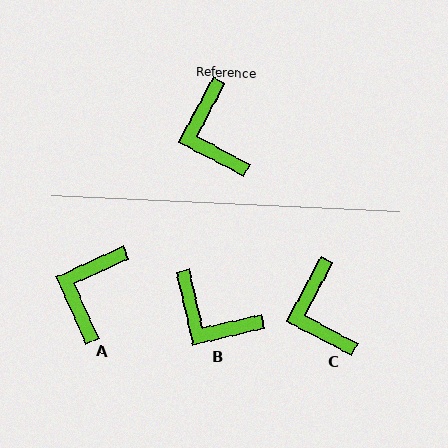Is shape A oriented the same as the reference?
No, it is off by about 38 degrees.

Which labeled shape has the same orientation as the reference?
C.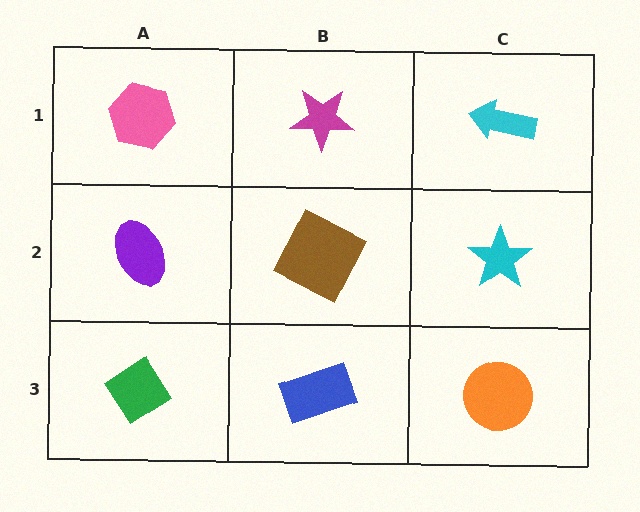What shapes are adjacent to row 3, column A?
A purple ellipse (row 2, column A), a blue rectangle (row 3, column B).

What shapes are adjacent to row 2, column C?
A cyan arrow (row 1, column C), an orange circle (row 3, column C), a brown square (row 2, column B).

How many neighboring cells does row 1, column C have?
2.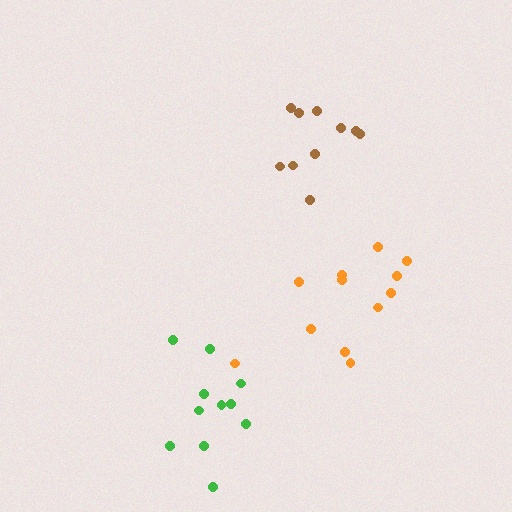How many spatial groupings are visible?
There are 3 spatial groupings.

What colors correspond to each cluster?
The clusters are colored: green, orange, brown.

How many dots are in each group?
Group 1: 11 dots, Group 2: 12 dots, Group 3: 10 dots (33 total).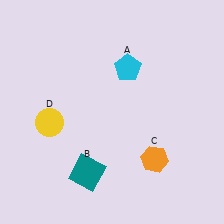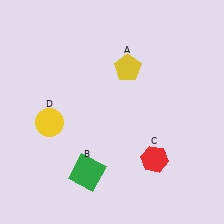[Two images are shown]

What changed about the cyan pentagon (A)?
In Image 1, A is cyan. In Image 2, it changed to yellow.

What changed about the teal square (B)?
In Image 1, B is teal. In Image 2, it changed to green.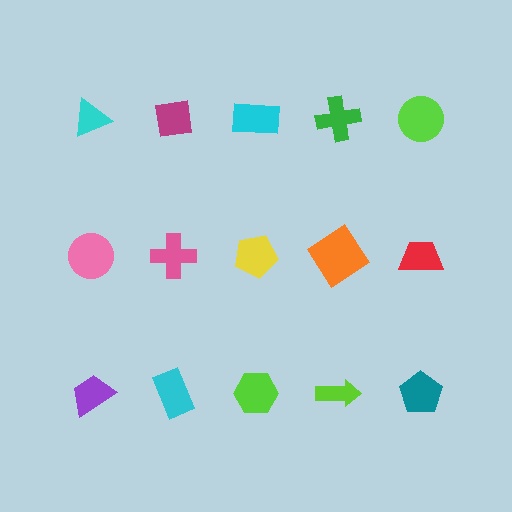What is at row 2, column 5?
A red trapezoid.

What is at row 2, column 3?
A yellow pentagon.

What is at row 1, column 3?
A cyan rectangle.